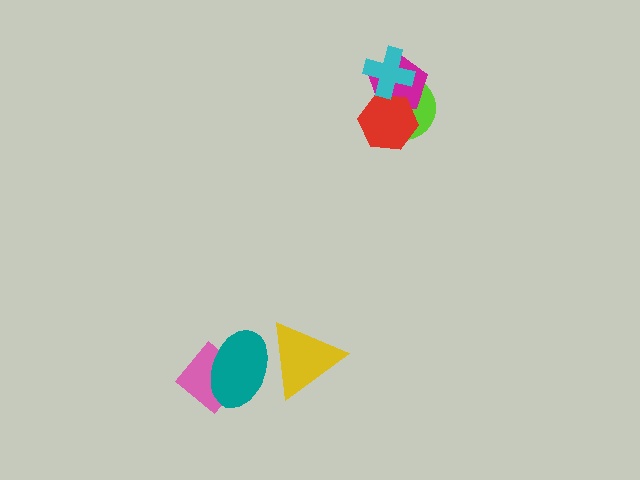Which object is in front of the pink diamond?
The teal ellipse is in front of the pink diamond.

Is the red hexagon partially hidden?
Yes, it is partially covered by another shape.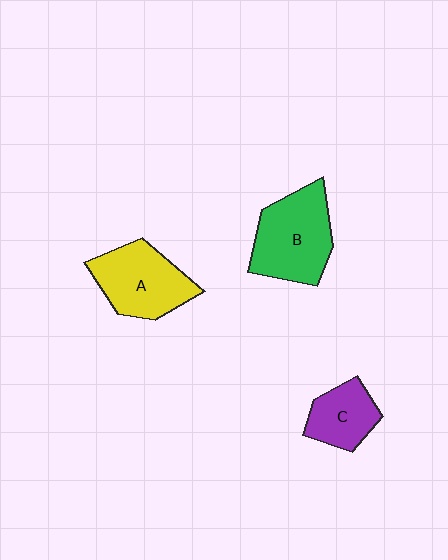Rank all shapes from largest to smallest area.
From largest to smallest: B (green), A (yellow), C (purple).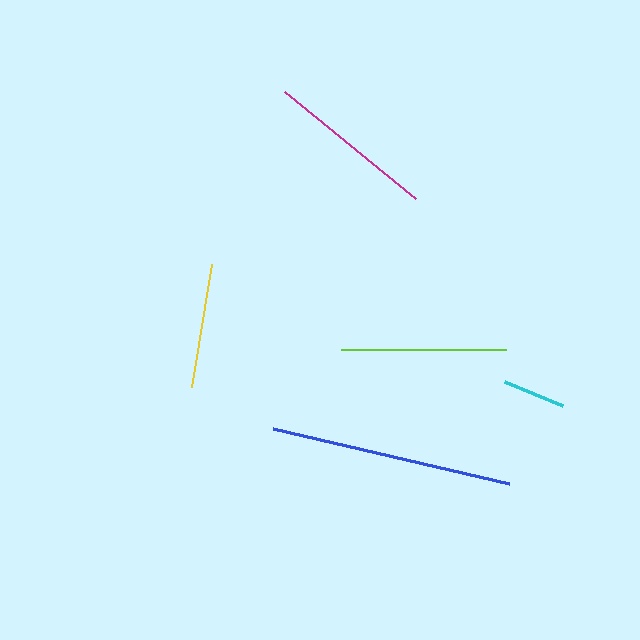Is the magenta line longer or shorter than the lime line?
The magenta line is longer than the lime line.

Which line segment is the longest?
The blue line is the longest at approximately 243 pixels.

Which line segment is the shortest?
The cyan line is the shortest at approximately 63 pixels.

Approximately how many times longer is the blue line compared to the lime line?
The blue line is approximately 1.5 times the length of the lime line.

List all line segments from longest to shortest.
From longest to shortest: blue, magenta, lime, yellow, cyan.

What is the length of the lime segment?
The lime segment is approximately 165 pixels long.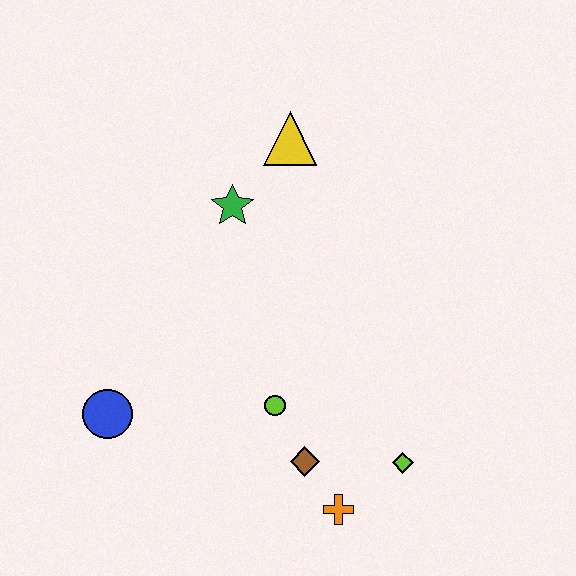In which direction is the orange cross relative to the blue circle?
The orange cross is to the right of the blue circle.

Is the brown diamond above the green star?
No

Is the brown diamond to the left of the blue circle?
No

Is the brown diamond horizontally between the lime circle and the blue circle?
No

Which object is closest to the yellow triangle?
The green star is closest to the yellow triangle.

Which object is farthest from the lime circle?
The yellow triangle is farthest from the lime circle.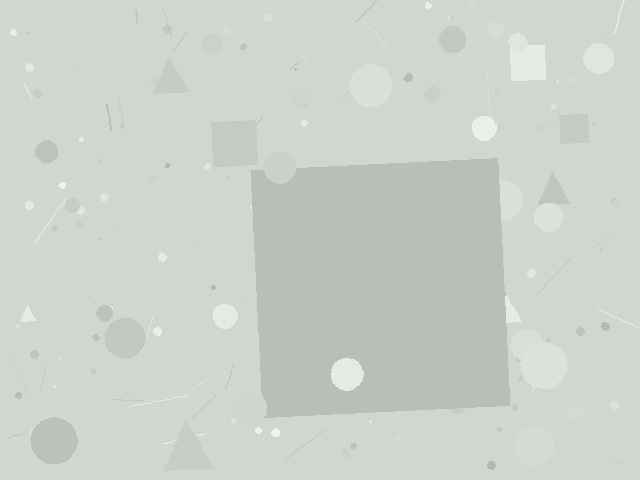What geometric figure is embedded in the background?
A square is embedded in the background.